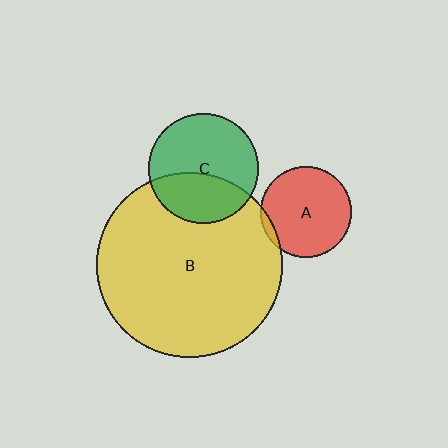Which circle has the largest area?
Circle B (yellow).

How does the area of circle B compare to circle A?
Approximately 4.1 times.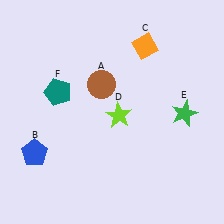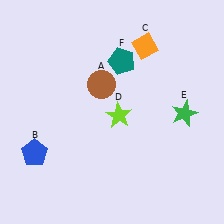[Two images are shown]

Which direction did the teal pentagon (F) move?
The teal pentagon (F) moved right.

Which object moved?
The teal pentagon (F) moved right.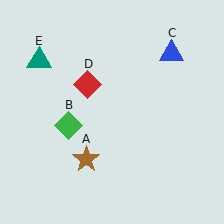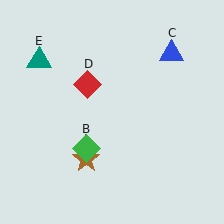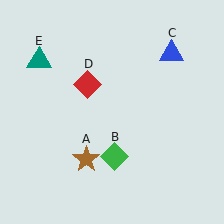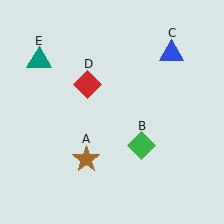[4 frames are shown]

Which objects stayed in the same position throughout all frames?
Brown star (object A) and blue triangle (object C) and red diamond (object D) and teal triangle (object E) remained stationary.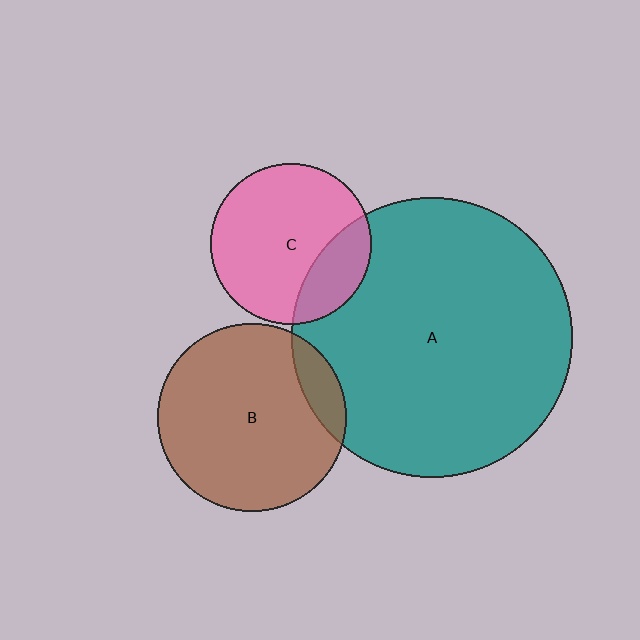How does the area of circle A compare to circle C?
Approximately 3.0 times.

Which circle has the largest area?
Circle A (teal).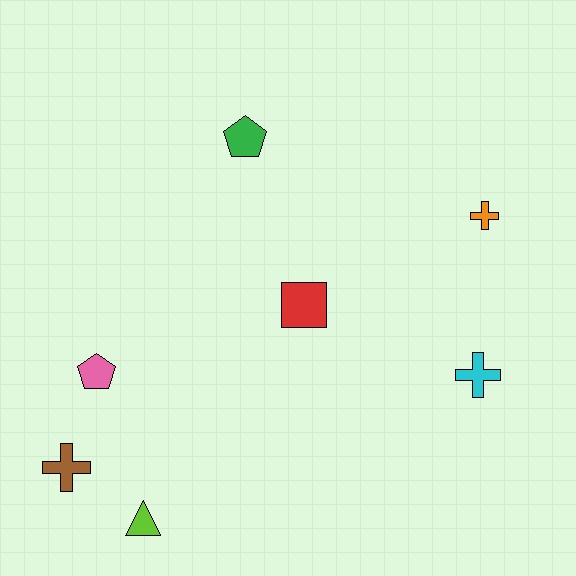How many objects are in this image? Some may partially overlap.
There are 7 objects.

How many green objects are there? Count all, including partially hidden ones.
There is 1 green object.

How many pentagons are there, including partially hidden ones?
There are 2 pentagons.